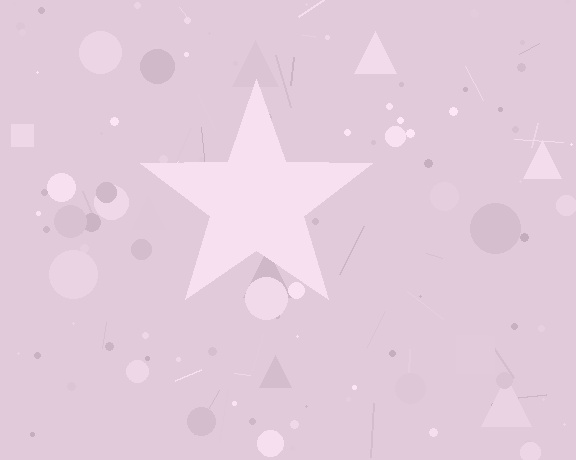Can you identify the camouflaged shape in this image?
The camouflaged shape is a star.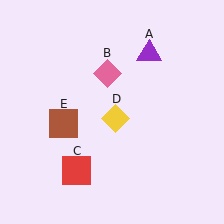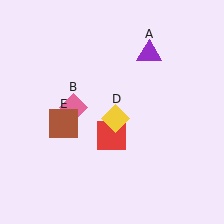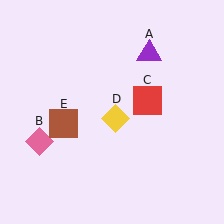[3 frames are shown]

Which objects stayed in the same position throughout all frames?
Purple triangle (object A) and yellow diamond (object D) and brown square (object E) remained stationary.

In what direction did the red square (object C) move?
The red square (object C) moved up and to the right.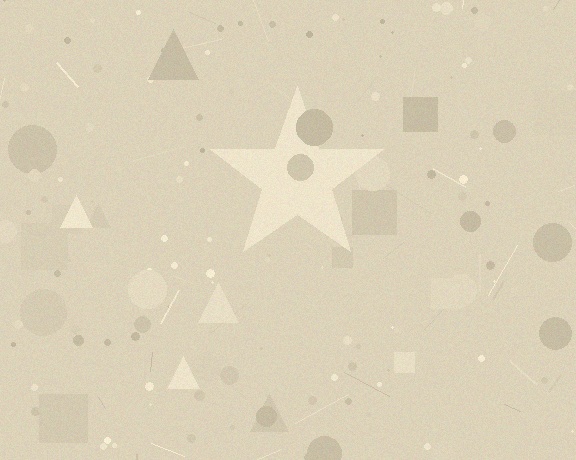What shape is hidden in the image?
A star is hidden in the image.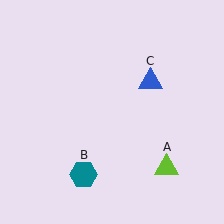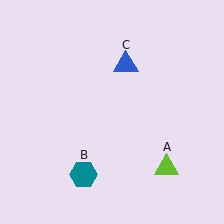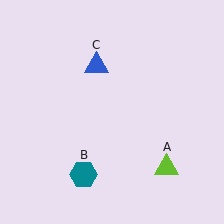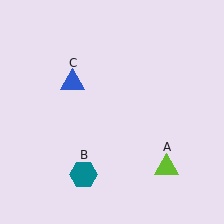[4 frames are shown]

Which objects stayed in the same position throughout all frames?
Lime triangle (object A) and teal hexagon (object B) remained stationary.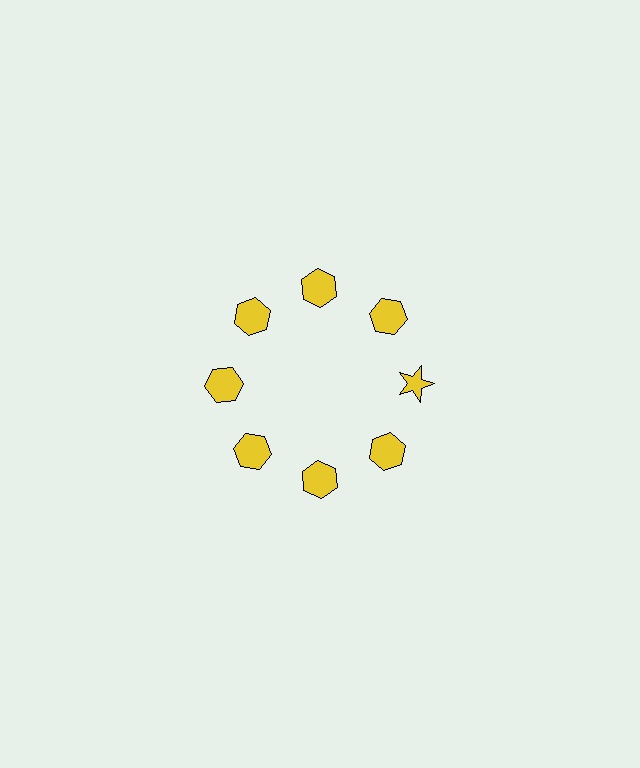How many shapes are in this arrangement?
There are 8 shapes arranged in a ring pattern.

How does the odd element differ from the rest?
It has a different shape: star instead of hexagon.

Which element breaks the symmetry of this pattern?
The yellow star at roughly the 3 o'clock position breaks the symmetry. All other shapes are yellow hexagons.